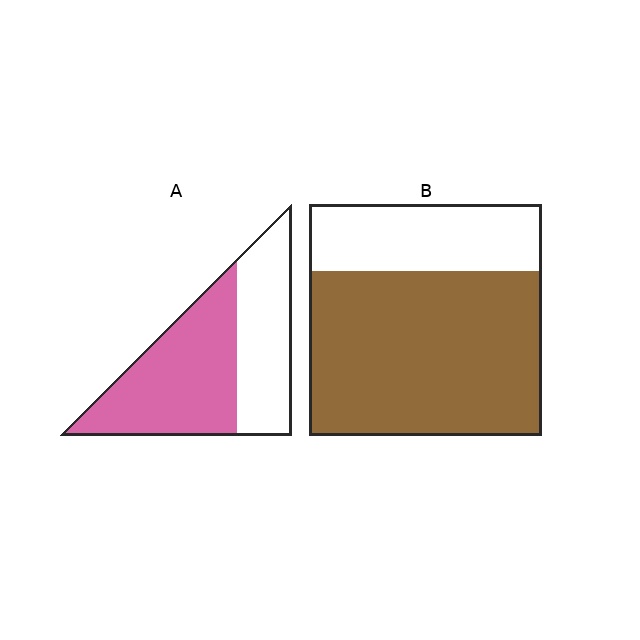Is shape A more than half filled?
Yes.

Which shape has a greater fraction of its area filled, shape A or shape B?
Shape B.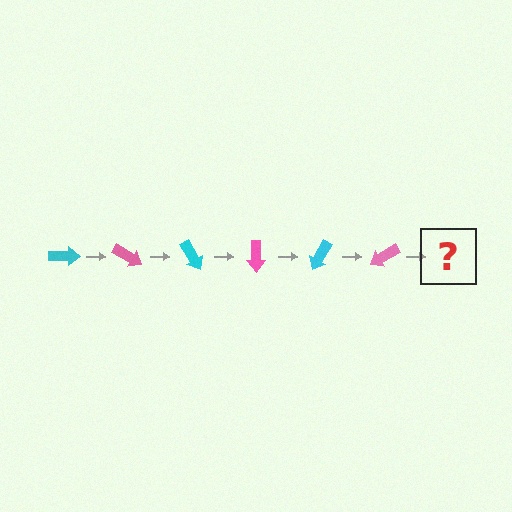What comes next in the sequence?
The next element should be a cyan arrow, rotated 180 degrees from the start.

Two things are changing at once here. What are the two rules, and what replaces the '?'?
The two rules are that it rotates 30 degrees each step and the color cycles through cyan and pink. The '?' should be a cyan arrow, rotated 180 degrees from the start.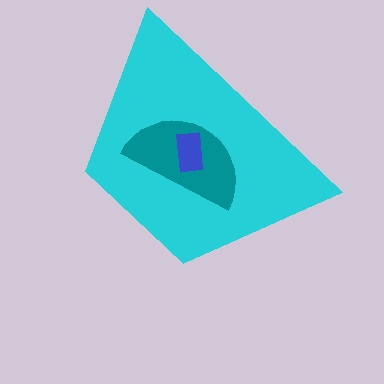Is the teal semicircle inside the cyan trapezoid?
Yes.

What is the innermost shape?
The blue rectangle.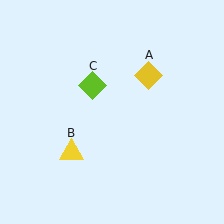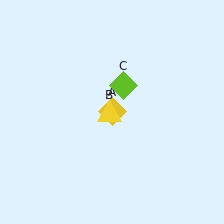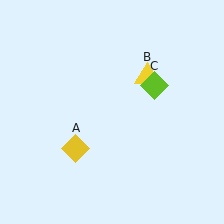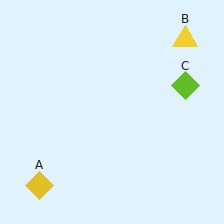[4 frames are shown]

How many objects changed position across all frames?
3 objects changed position: yellow diamond (object A), yellow triangle (object B), lime diamond (object C).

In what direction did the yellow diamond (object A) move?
The yellow diamond (object A) moved down and to the left.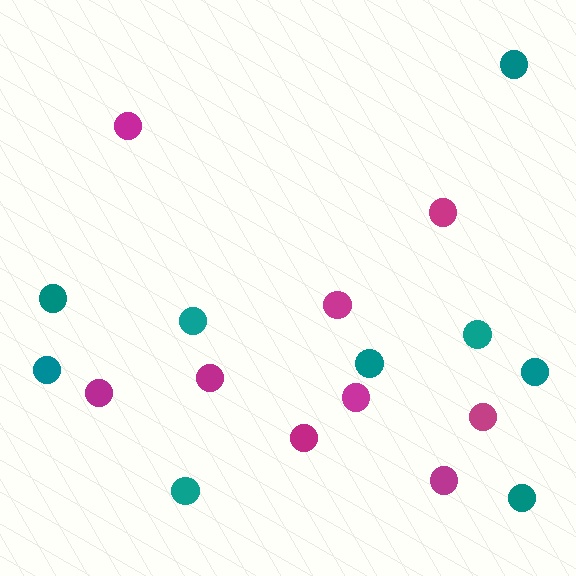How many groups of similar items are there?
There are 2 groups: one group of teal circles (9) and one group of magenta circles (9).